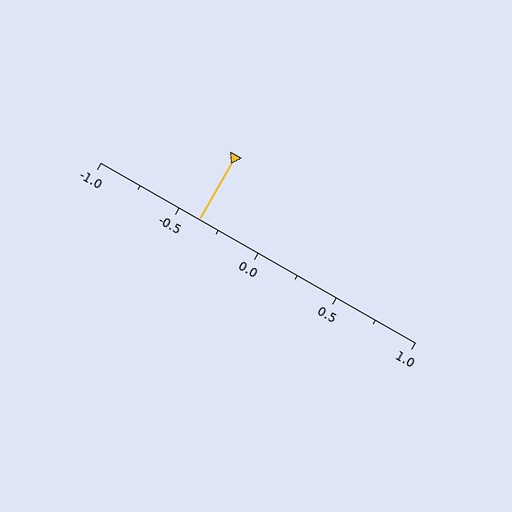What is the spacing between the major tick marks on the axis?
The major ticks are spaced 0.5 apart.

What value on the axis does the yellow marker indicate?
The marker indicates approximately -0.38.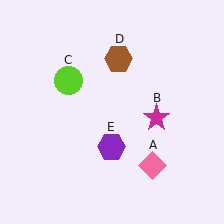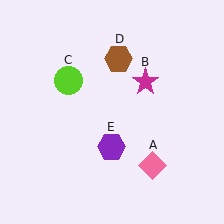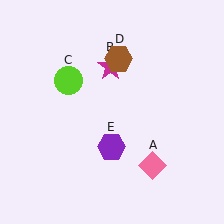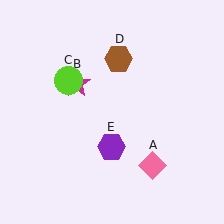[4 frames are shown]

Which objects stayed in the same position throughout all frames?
Pink diamond (object A) and lime circle (object C) and brown hexagon (object D) and purple hexagon (object E) remained stationary.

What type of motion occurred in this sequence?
The magenta star (object B) rotated counterclockwise around the center of the scene.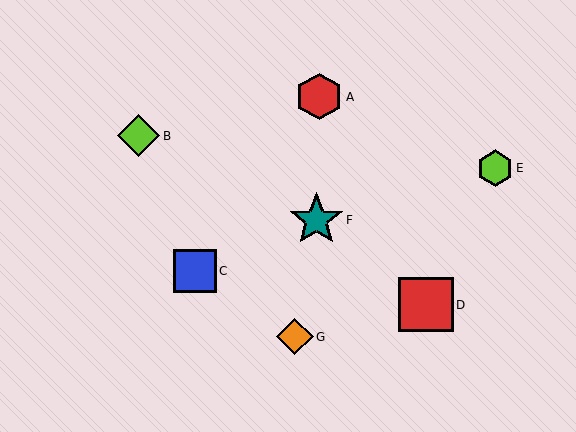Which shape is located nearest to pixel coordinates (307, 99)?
The red hexagon (labeled A) at (319, 97) is nearest to that location.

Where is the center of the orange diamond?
The center of the orange diamond is at (295, 337).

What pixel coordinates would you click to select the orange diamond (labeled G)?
Click at (295, 337) to select the orange diamond G.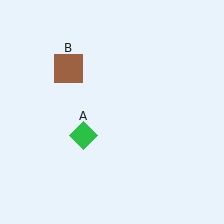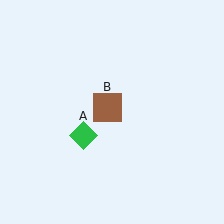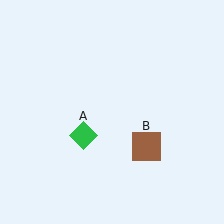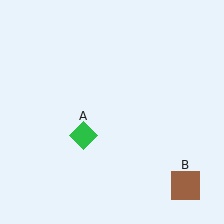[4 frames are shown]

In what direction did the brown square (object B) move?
The brown square (object B) moved down and to the right.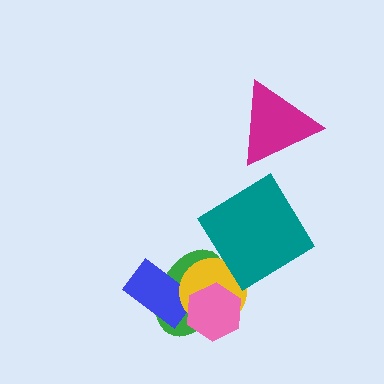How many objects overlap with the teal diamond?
0 objects overlap with the teal diamond.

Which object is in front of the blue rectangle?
The yellow circle is in front of the blue rectangle.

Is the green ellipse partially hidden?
Yes, it is partially covered by another shape.